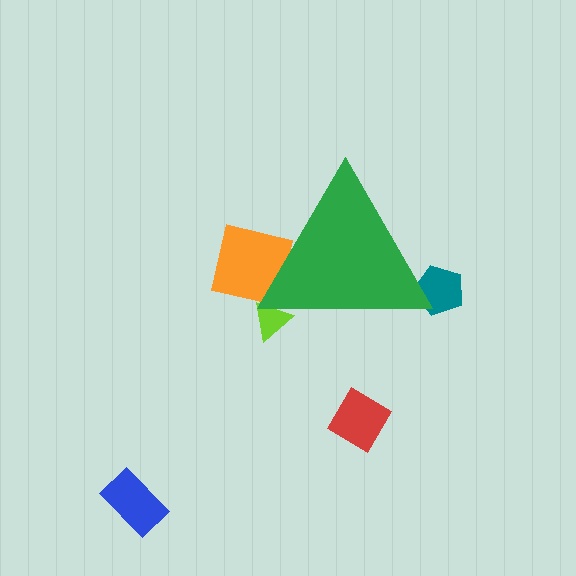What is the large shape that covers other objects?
A green triangle.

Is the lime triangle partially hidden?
Yes, the lime triangle is partially hidden behind the green triangle.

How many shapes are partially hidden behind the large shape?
3 shapes are partially hidden.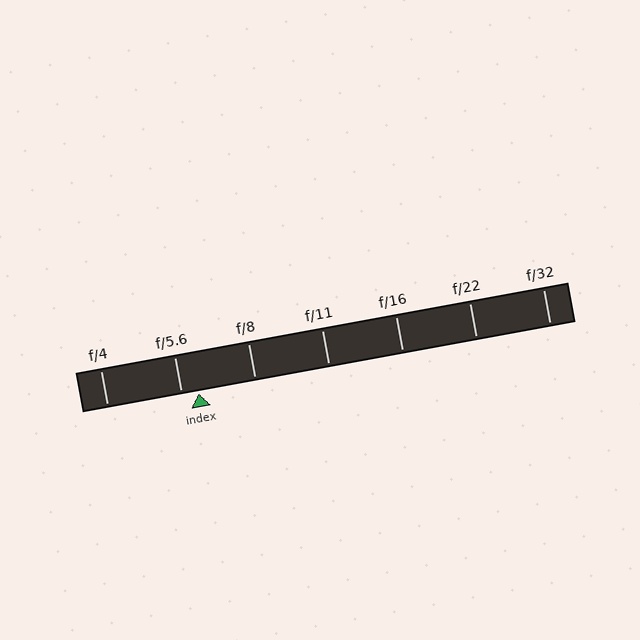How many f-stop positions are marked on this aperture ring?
There are 7 f-stop positions marked.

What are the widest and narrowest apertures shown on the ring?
The widest aperture shown is f/4 and the narrowest is f/32.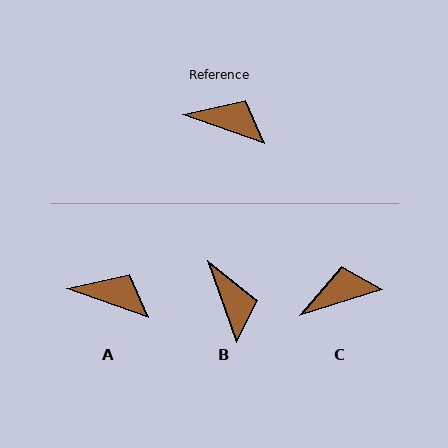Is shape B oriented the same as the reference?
No, it is off by about 51 degrees.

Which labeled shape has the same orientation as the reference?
A.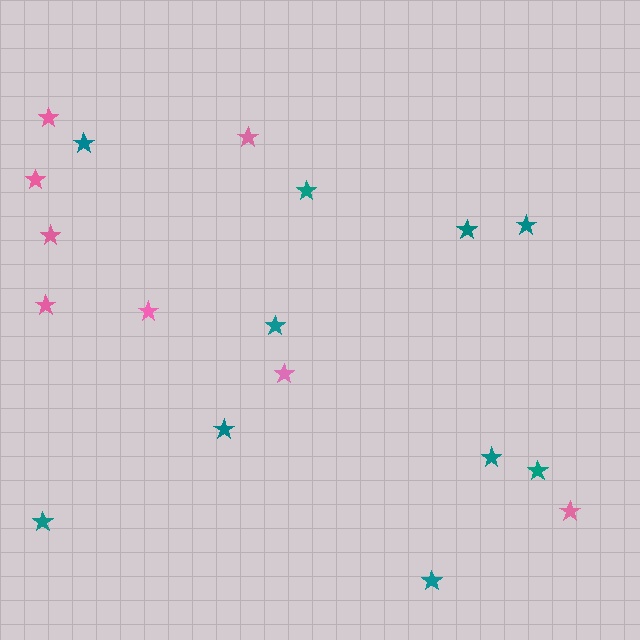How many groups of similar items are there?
There are 2 groups: one group of teal stars (10) and one group of pink stars (8).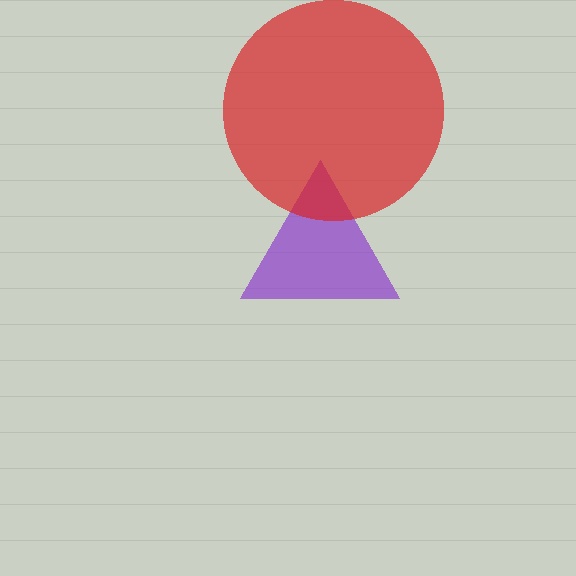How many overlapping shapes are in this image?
There are 2 overlapping shapes in the image.